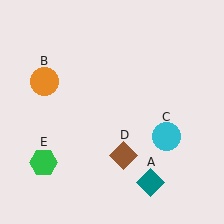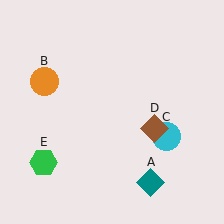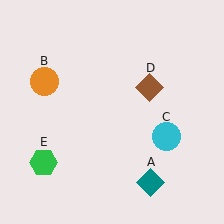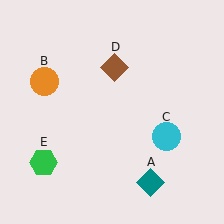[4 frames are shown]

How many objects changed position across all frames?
1 object changed position: brown diamond (object D).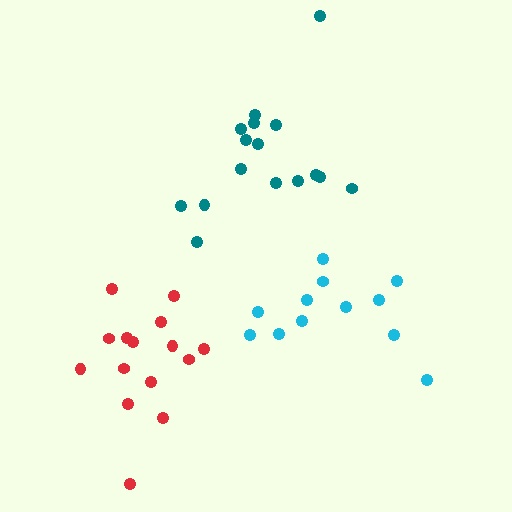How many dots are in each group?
Group 1: 16 dots, Group 2: 15 dots, Group 3: 12 dots (43 total).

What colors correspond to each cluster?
The clusters are colored: teal, red, cyan.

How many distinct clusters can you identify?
There are 3 distinct clusters.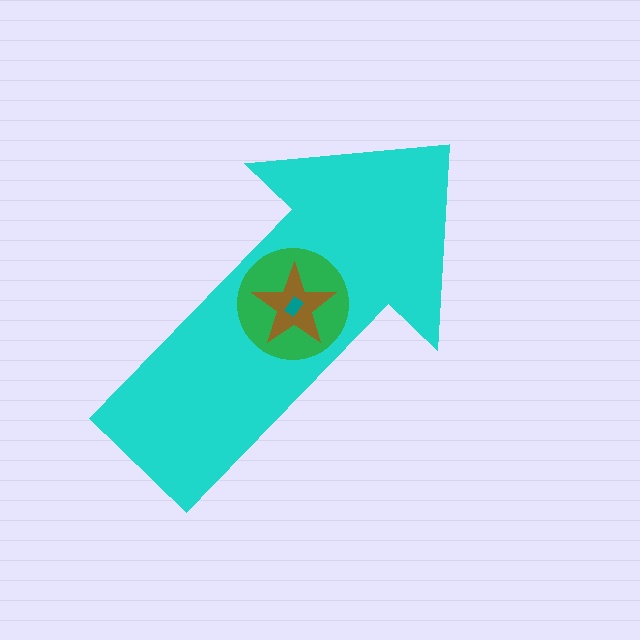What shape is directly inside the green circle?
The brown star.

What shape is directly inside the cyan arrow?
The green circle.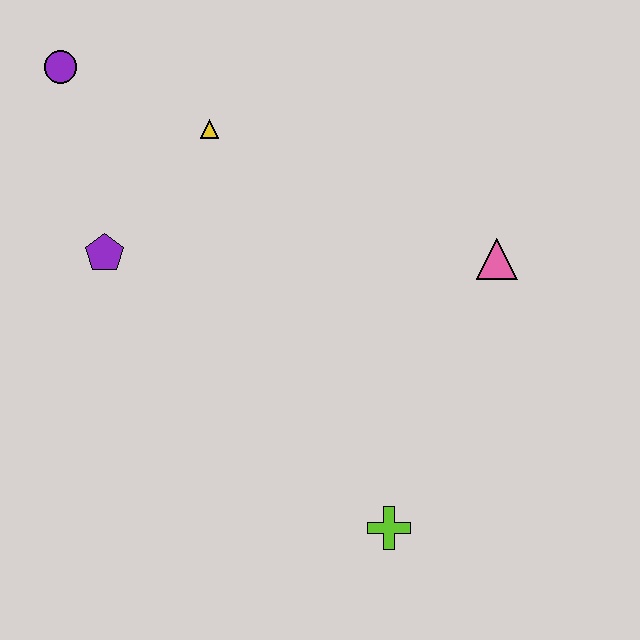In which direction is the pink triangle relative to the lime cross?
The pink triangle is above the lime cross.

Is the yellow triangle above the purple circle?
No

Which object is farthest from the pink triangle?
The purple circle is farthest from the pink triangle.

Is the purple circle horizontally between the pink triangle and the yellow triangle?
No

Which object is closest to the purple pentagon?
The yellow triangle is closest to the purple pentagon.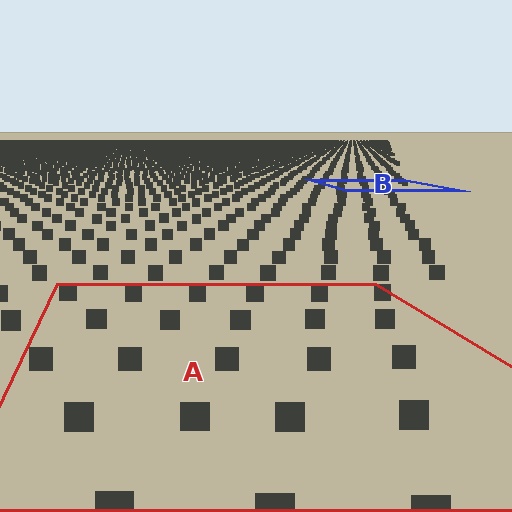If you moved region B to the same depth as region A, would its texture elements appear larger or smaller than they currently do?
They would appear larger. At a closer depth, the same texture elements are projected at a bigger on-screen size.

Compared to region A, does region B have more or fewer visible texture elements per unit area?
Region B has more texture elements per unit area — they are packed more densely because it is farther away.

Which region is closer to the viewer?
Region A is closer. The texture elements there are larger and more spread out.